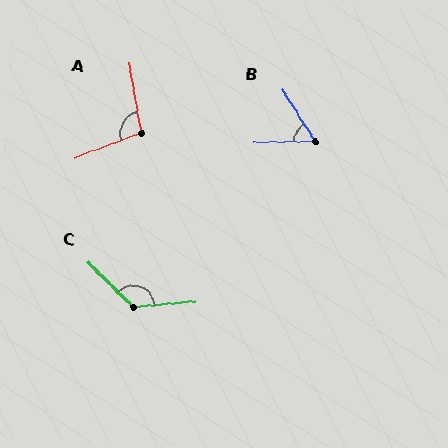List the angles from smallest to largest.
B (58°), A (101°), C (131°).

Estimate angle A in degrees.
Approximately 101 degrees.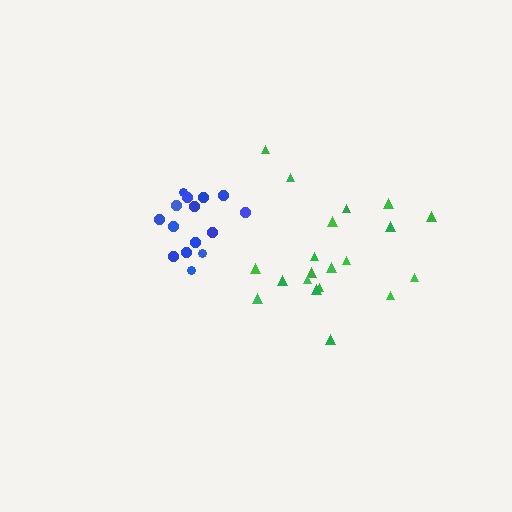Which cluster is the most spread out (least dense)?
Green.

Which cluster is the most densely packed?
Blue.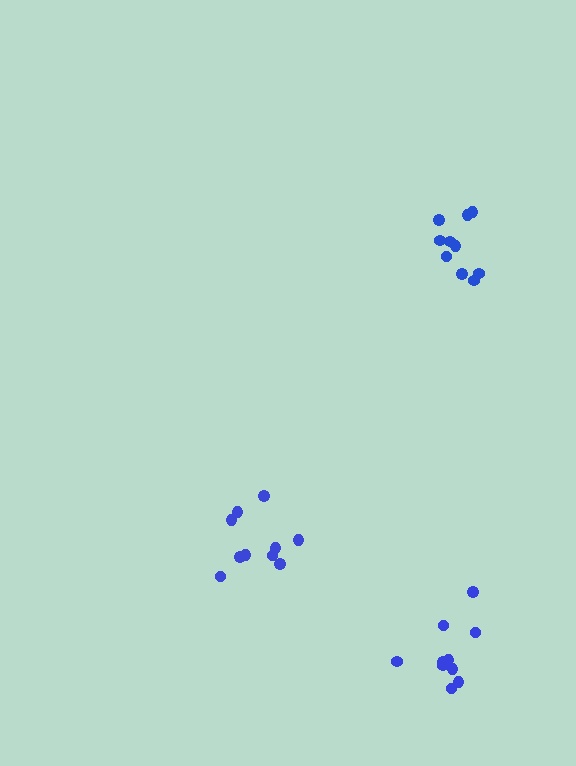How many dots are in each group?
Group 1: 10 dots, Group 2: 10 dots, Group 3: 10 dots (30 total).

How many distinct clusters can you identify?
There are 3 distinct clusters.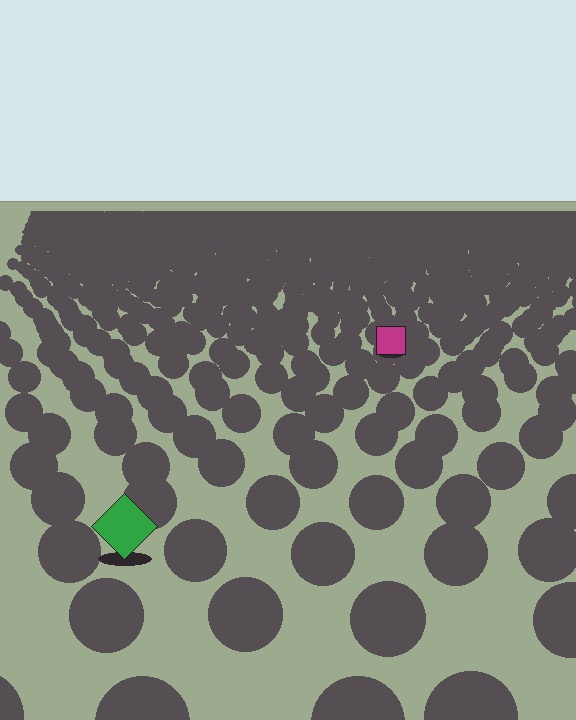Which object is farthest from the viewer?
The magenta square is farthest from the viewer. It appears smaller and the ground texture around it is denser.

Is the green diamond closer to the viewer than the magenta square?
Yes. The green diamond is closer — you can tell from the texture gradient: the ground texture is coarser near it.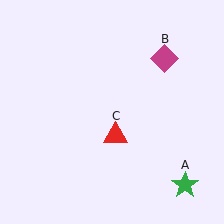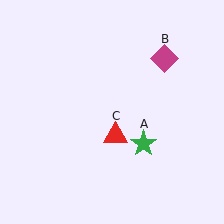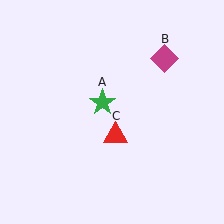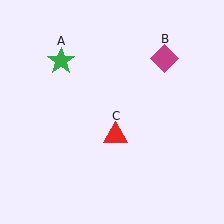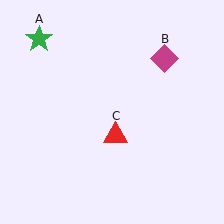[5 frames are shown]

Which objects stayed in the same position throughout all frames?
Magenta diamond (object B) and red triangle (object C) remained stationary.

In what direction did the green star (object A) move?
The green star (object A) moved up and to the left.